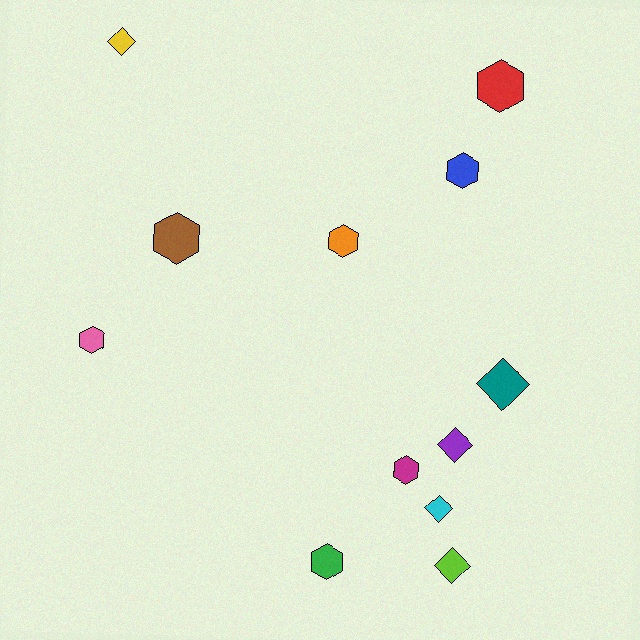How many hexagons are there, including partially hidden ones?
There are 7 hexagons.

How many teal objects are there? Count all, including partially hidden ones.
There is 1 teal object.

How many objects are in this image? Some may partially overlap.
There are 12 objects.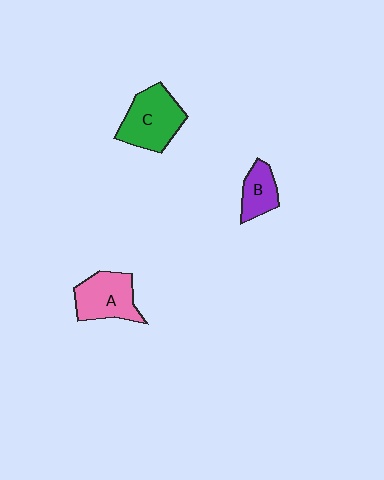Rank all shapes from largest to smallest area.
From largest to smallest: C (green), A (pink), B (purple).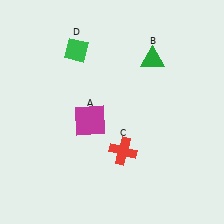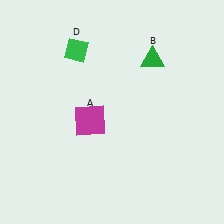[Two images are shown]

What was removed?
The red cross (C) was removed in Image 2.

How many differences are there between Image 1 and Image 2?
There is 1 difference between the two images.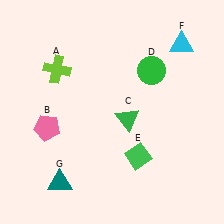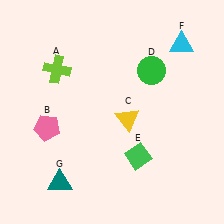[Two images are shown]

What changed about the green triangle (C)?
In Image 1, C is green. In Image 2, it changed to yellow.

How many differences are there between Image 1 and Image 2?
There is 1 difference between the two images.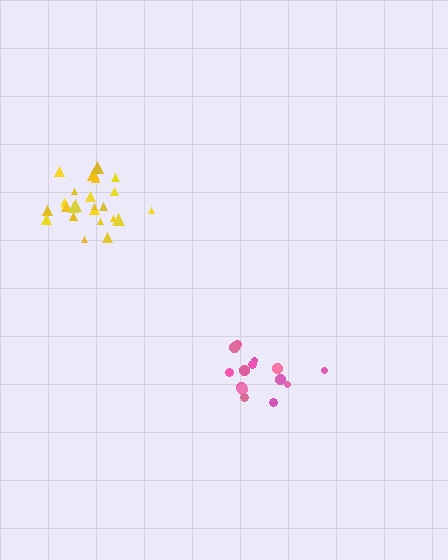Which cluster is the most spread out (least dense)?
Pink.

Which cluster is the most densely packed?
Yellow.